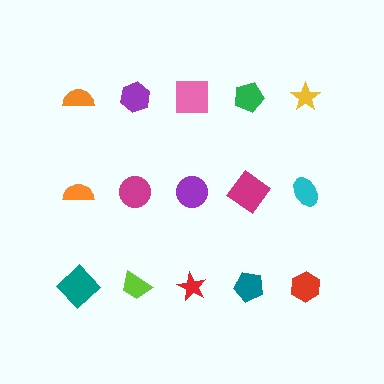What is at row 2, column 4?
A magenta diamond.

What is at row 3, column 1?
A teal diamond.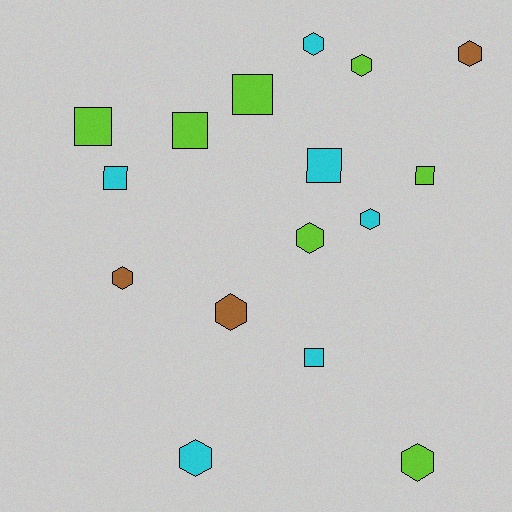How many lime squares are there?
There are 4 lime squares.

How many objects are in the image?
There are 16 objects.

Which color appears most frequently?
Lime, with 7 objects.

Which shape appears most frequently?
Hexagon, with 9 objects.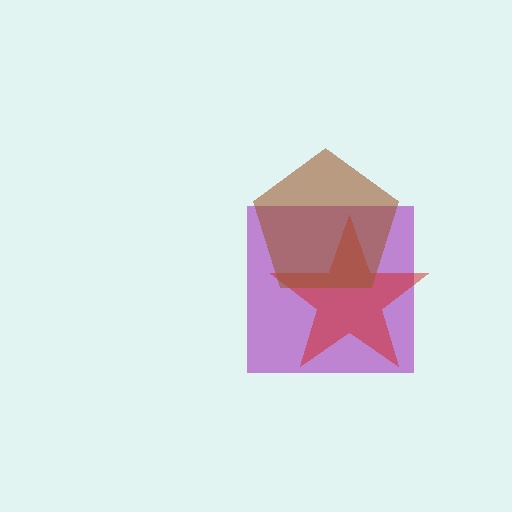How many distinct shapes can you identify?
There are 3 distinct shapes: a purple square, a red star, a brown pentagon.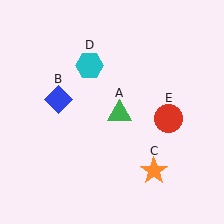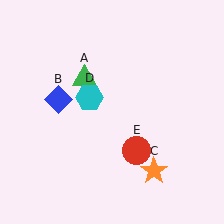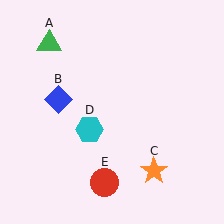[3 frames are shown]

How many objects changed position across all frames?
3 objects changed position: green triangle (object A), cyan hexagon (object D), red circle (object E).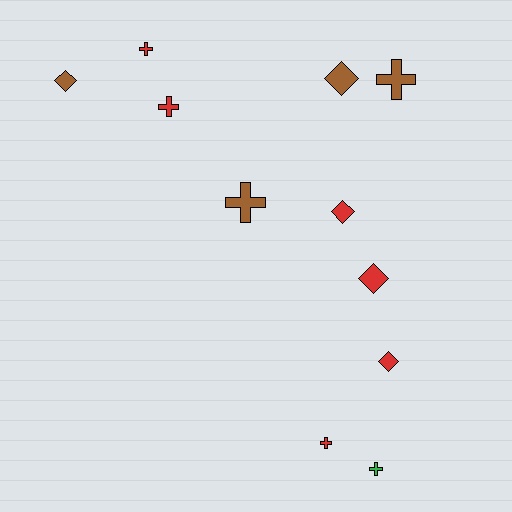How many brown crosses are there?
There are 2 brown crosses.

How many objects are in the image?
There are 11 objects.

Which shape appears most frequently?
Cross, with 6 objects.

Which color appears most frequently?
Red, with 6 objects.